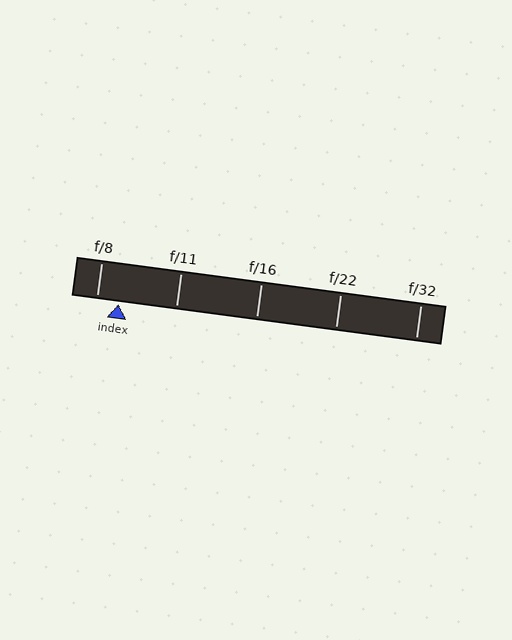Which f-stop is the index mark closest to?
The index mark is closest to f/8.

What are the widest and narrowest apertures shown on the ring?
The widest aperture shown is f/8 and the narrowest is f/32.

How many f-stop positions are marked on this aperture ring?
There are 5 f-stop positions marked.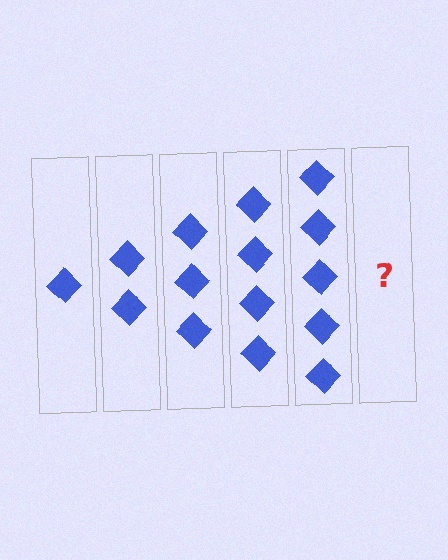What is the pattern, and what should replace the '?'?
The pattern is that each step adds one more diamond. The '?' should be 6 diamonds.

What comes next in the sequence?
The next element should be 6 diamonds.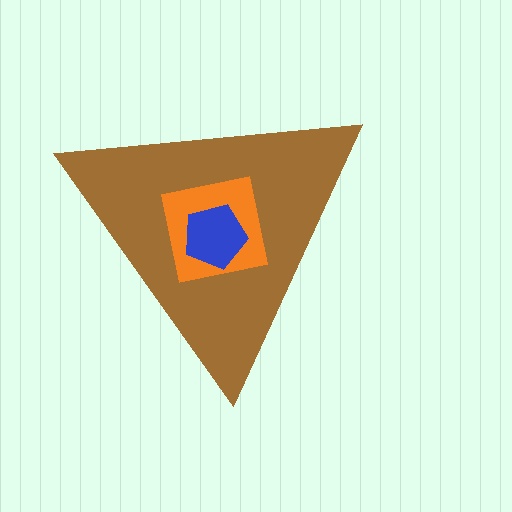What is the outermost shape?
The brown triangle.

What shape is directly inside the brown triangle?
The orange square.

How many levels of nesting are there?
3.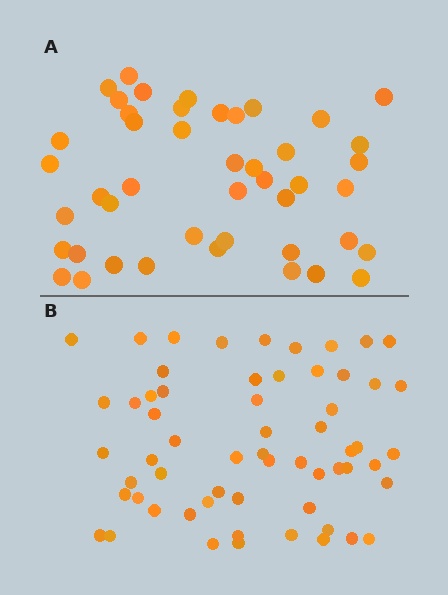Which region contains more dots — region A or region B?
Region B (the bottom region) has more dots.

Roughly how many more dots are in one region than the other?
Region B has approximately 15 more dots than region A.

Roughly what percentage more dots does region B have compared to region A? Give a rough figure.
About 35% more.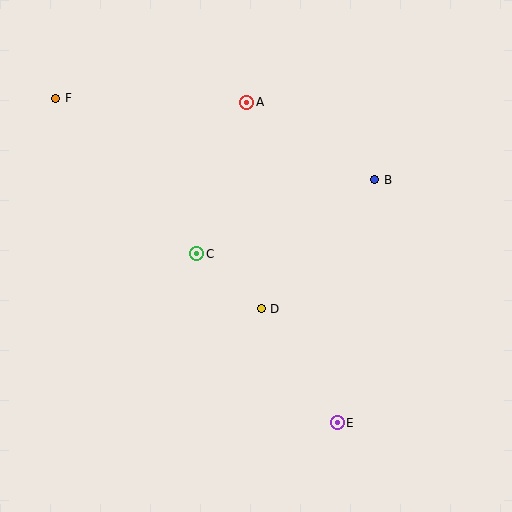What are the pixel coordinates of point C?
Point C is at (197, 254).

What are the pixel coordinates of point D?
Point D is at (261, 309).